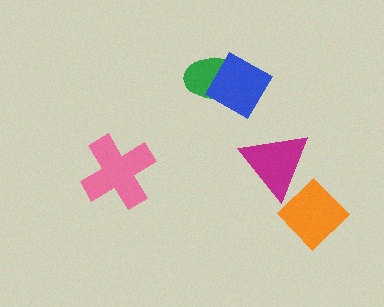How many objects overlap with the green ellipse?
1 object overlaps with the green ellipse.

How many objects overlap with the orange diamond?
0 objects overlap with the orange diamond.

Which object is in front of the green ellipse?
The blue diamond is in front of the green ellipse.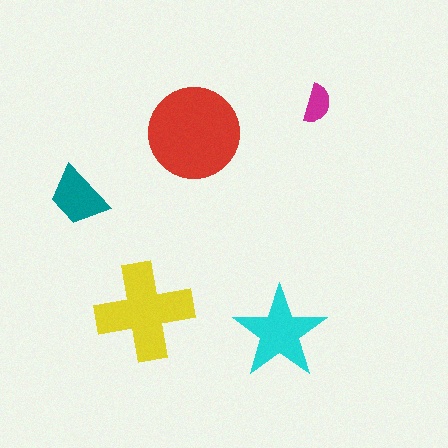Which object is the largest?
The red circle.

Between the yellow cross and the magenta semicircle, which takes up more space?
The yellow cross.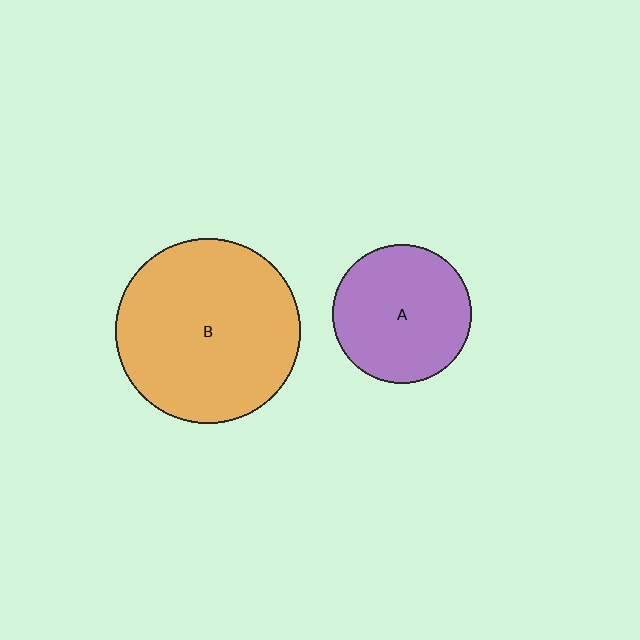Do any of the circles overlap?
No, none of the circles overlap.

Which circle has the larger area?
Circle B (orange).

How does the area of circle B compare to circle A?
Approximately 1.8 times.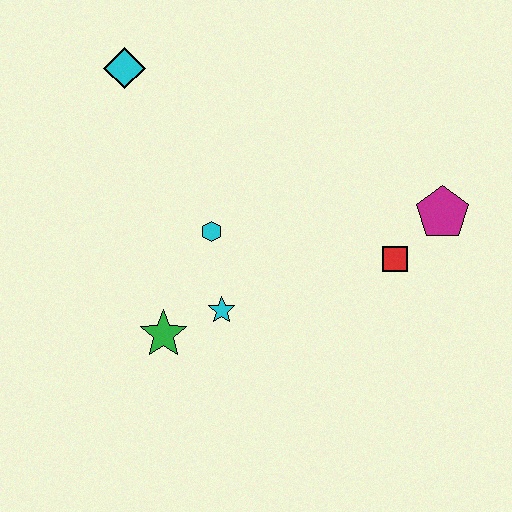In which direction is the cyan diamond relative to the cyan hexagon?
The cyan diamond is above the cyan hexagon.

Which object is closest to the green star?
The cyan star is closest to the green star.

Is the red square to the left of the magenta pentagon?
Yes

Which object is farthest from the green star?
The magenta pentagon is farthest from the green star.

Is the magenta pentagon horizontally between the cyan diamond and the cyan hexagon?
No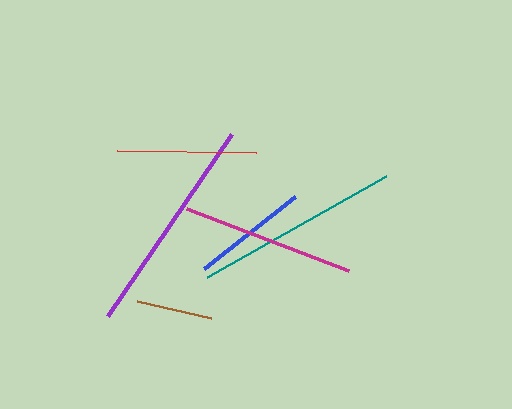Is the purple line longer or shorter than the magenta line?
The purple line is longer than the magenta line.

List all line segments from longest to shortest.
From longest to shortest: purple, teal, magenta, red, blue, brown.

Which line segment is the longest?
The purple line is the longest at approximately 220 pixels.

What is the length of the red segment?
The red segment is approximately 139 pixels long.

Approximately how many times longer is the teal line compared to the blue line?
The teal line is approximately 1.8 times the length of the blue line.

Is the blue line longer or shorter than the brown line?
The blue line is longer than the brown line.